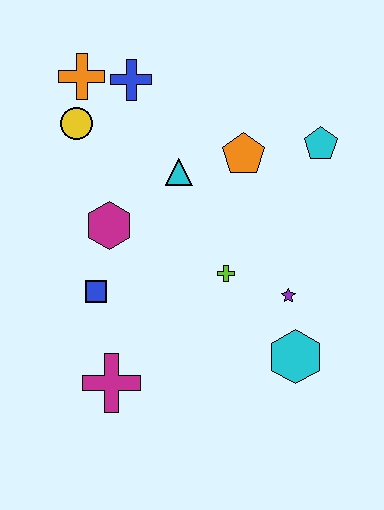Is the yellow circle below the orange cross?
Yes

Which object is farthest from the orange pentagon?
The magenta cross is farthest from the orange pentagon.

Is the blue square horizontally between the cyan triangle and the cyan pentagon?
No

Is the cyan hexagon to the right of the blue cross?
Yes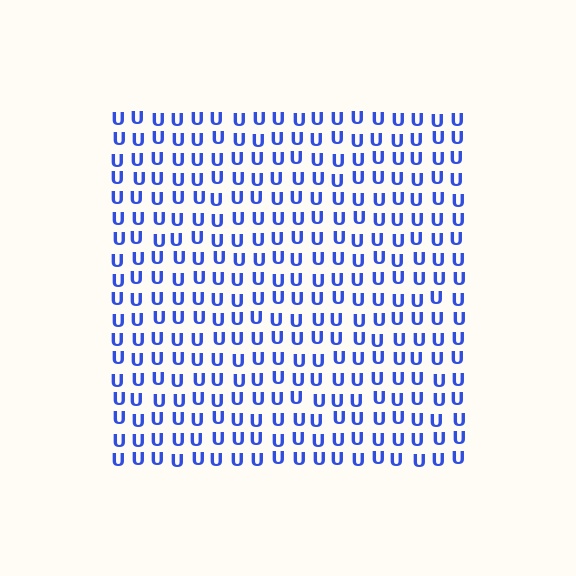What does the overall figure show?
The overall figure shows a square.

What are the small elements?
The small elements are letter U's.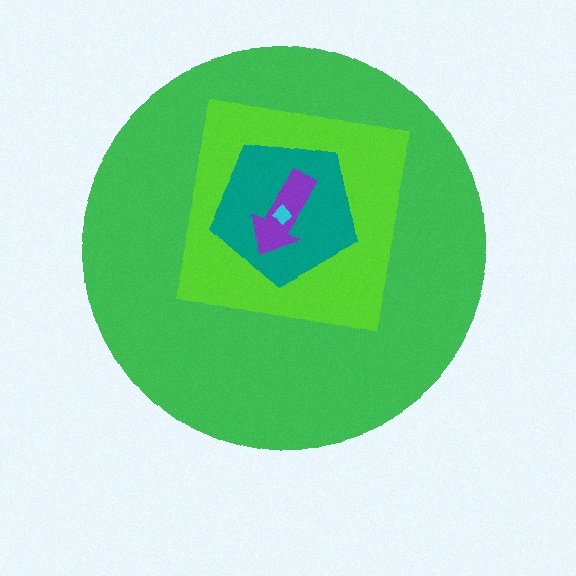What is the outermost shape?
The green circle.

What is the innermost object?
The cyan diamond.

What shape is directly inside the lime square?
The teal pentagon.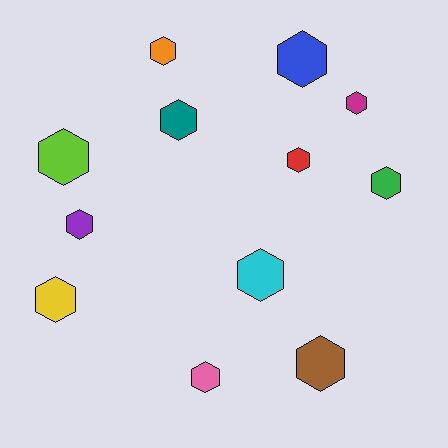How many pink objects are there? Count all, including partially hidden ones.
There is 1 pink object.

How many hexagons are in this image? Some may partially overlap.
There are 12 hexagons.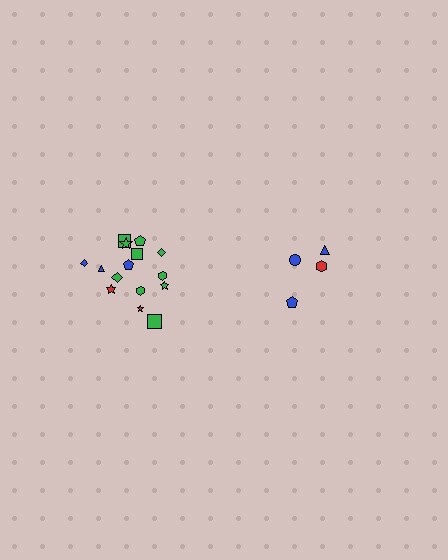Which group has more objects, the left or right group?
The left group.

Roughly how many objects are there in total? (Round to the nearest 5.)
Roughly 20 objects in total.